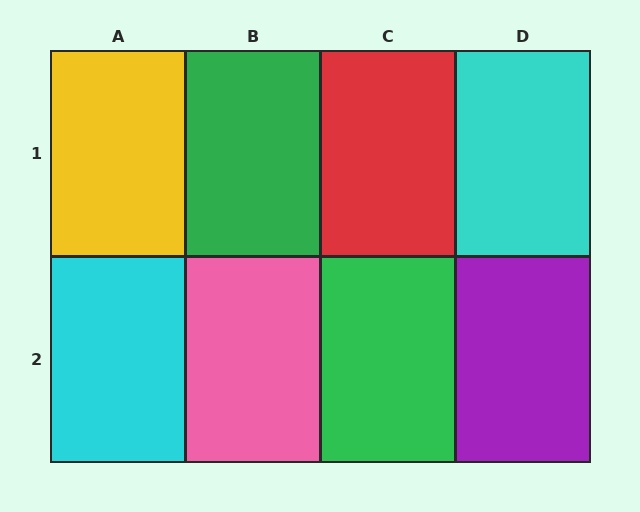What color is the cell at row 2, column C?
Green.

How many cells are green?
2 cells are green.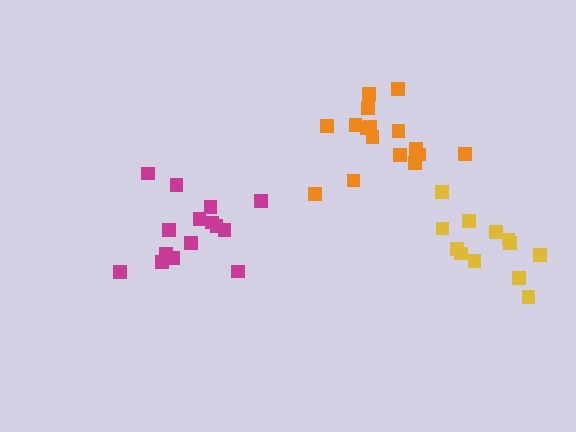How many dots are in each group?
Group 1: 16 dots, Group 2: 12 dots, Group 3: 15 dots (43 total).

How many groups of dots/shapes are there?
There are 3 groups.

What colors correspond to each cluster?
The clusters are colored: orange, yellow, magenta.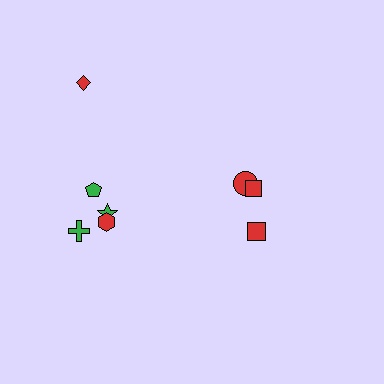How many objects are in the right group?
There are 3 objects.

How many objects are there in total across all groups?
There are 8 objects.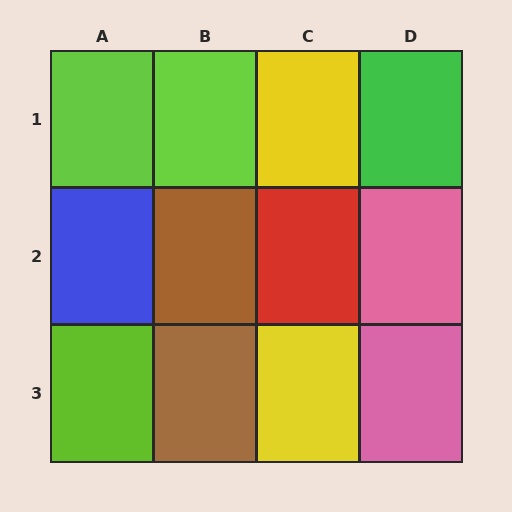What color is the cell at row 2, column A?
Blue.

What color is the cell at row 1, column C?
Yellow.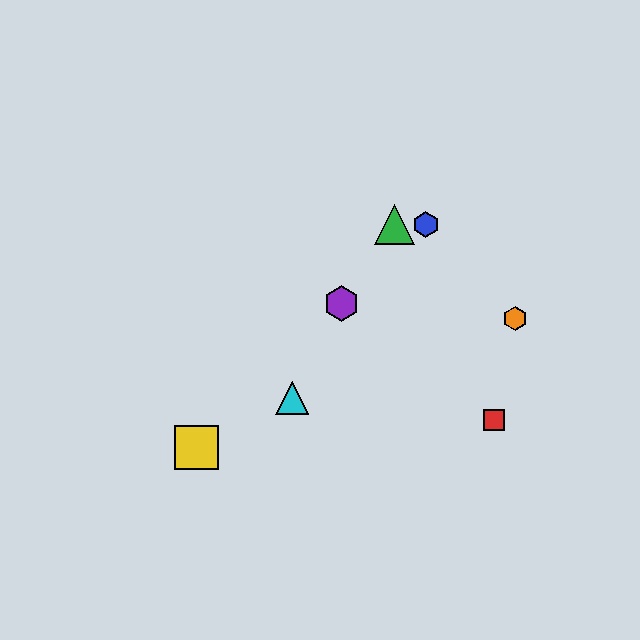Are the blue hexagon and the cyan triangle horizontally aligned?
No, the blue hexagon is at y≈225 and the cyan triangle is at y≈398.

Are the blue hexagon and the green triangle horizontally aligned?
Yes, both are at y≈225.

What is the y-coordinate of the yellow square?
The yellow square is at y≈447.